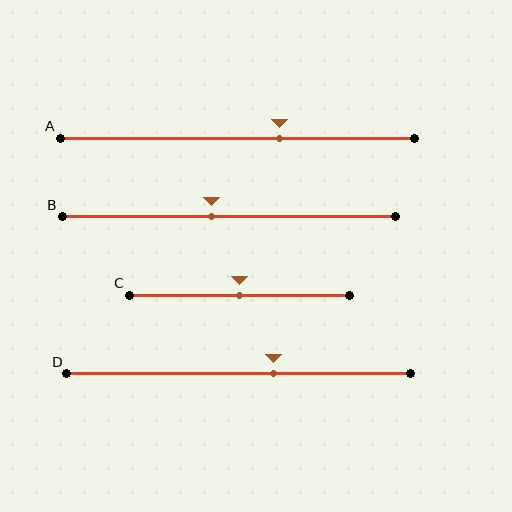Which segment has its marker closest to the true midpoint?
Segment C has its marker closest to the true midpoint.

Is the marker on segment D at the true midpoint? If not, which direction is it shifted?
No, the marker on segment D is shifted to the right by about 10% of the segment length.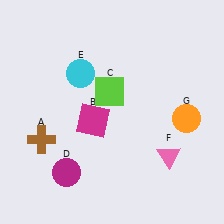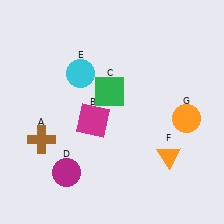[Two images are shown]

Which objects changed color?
C changed from lime to green. F changed from pink to orange.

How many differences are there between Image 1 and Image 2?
There are 2 differences between the two images.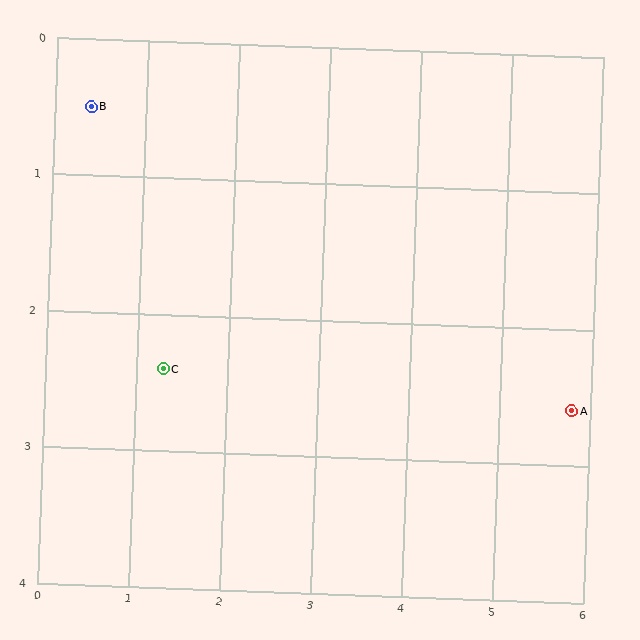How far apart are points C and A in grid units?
Points C and A are about 4.5 grid units apart.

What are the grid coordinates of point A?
Point A is at approximately (5.8, 2.6).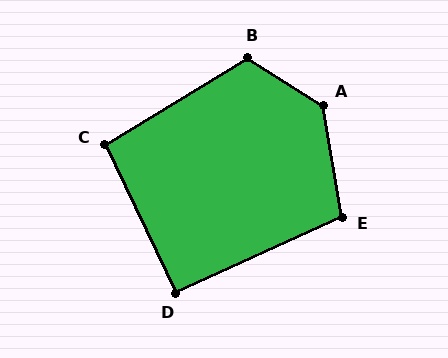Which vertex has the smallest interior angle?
D, at approximately 91 degrees.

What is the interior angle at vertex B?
Approximately 116 degrees (obtuse).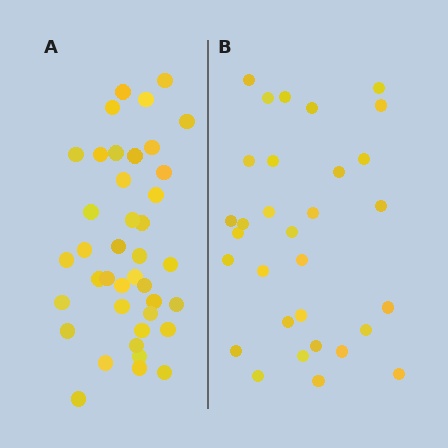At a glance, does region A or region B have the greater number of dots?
Region A (the left region) has more dots.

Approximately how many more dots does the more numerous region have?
Region A has roughly 8 or so more dots than region B.